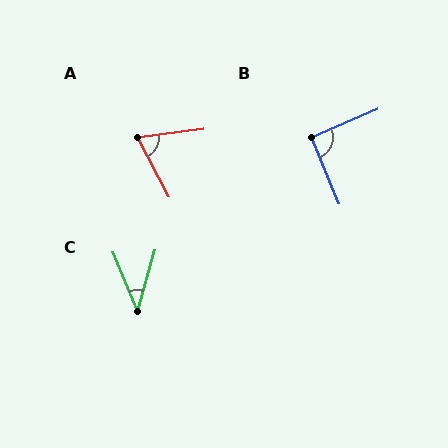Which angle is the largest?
B, at approximately 91 degrees.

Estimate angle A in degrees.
Approximately 70 degrees.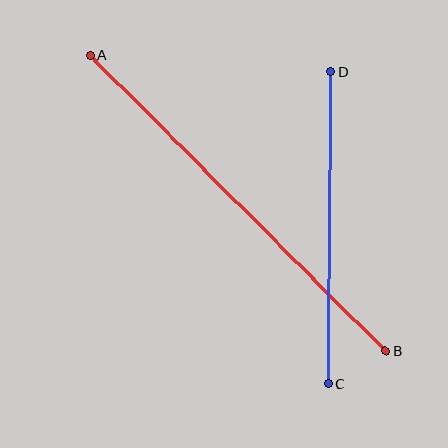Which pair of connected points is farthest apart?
Points A and B are farthest apart.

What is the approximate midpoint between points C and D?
The midpoint is at approximately (329, 228) pixels.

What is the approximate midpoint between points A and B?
The midpoint is at approximately (238, 203) pixels.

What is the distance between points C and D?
The distance is approximately 312 pixels.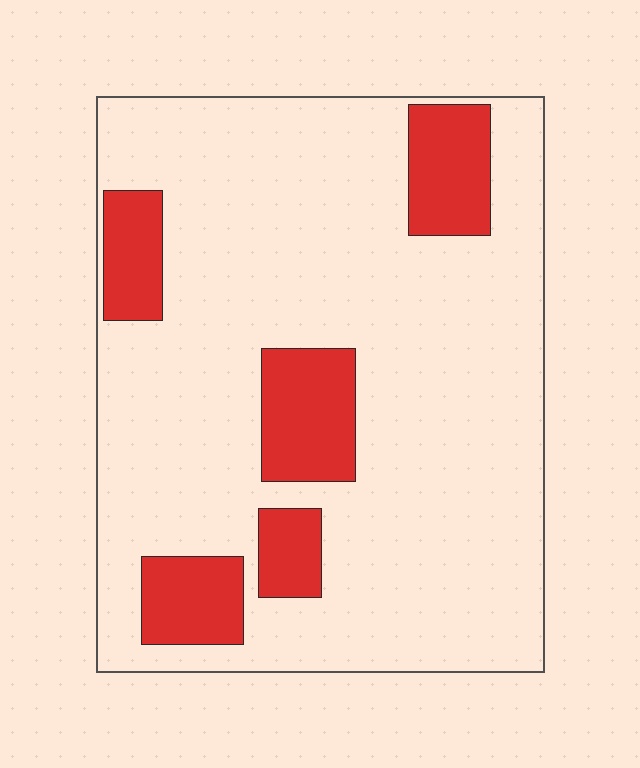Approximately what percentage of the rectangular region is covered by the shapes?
Approximately 20%.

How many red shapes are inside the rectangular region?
5.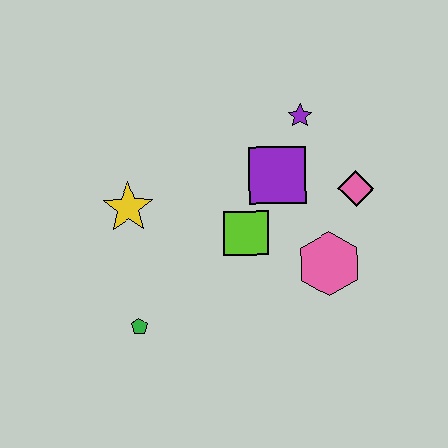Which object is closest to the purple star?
The purple square is closest to the purple star.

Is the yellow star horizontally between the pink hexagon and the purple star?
No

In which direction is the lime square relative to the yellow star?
The lime square is to the right of the yellow star.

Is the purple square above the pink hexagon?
Yes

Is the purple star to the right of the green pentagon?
Yes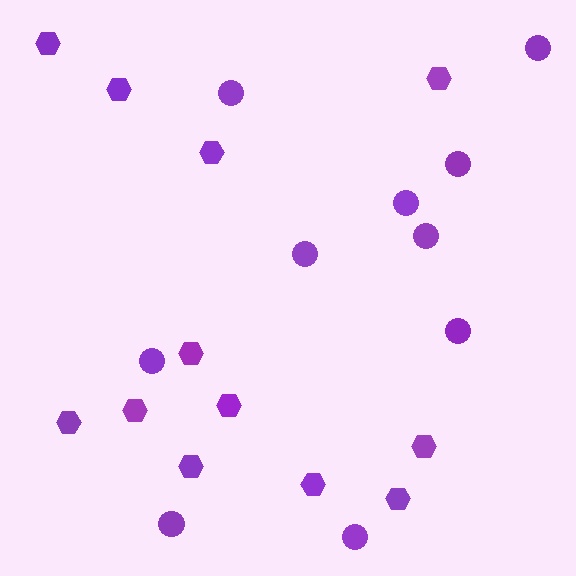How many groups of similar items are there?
There are 2 groups: one group of hexagons (12) and one group of circles (10).